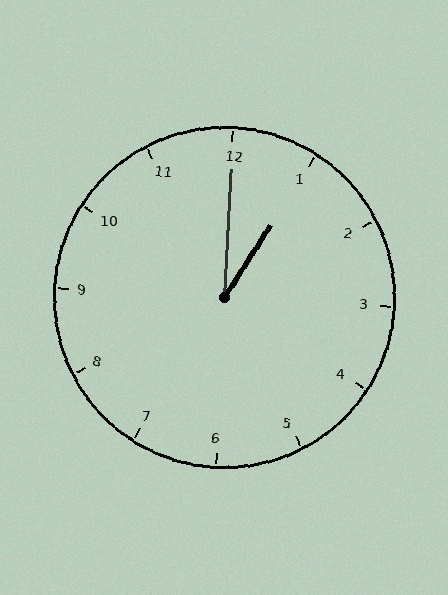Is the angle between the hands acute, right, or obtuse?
It is acute.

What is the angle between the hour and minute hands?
Approximately 30 degrees.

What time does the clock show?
1:00.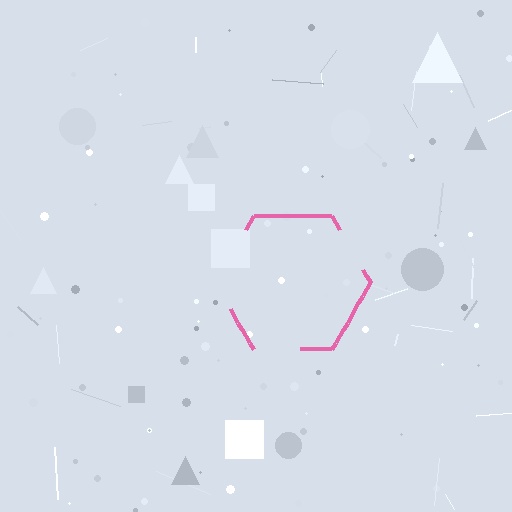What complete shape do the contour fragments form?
The contour fragments form a hexagon.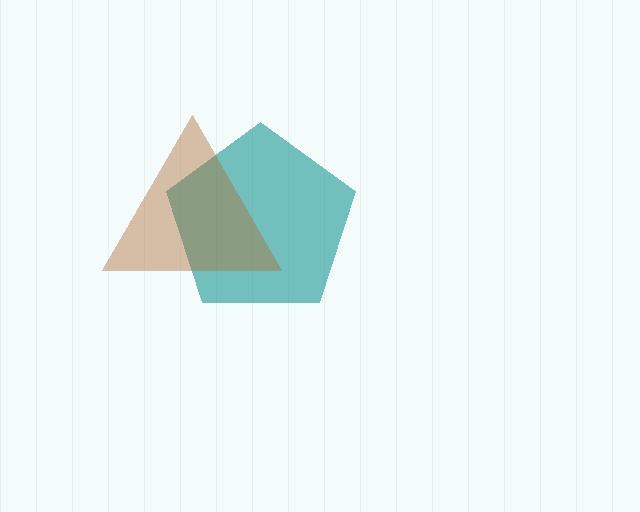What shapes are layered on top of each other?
The layered shapes are: a teal pentagon, a brown triangle.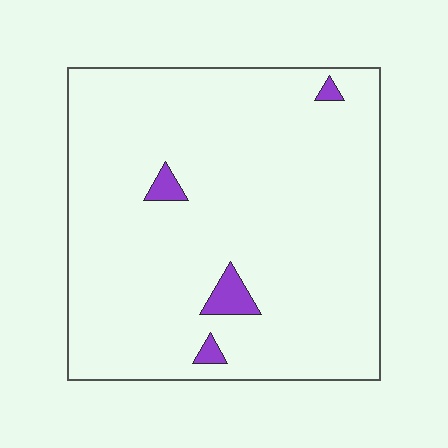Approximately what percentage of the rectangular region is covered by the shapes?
Approximately 5%.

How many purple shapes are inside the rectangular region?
4.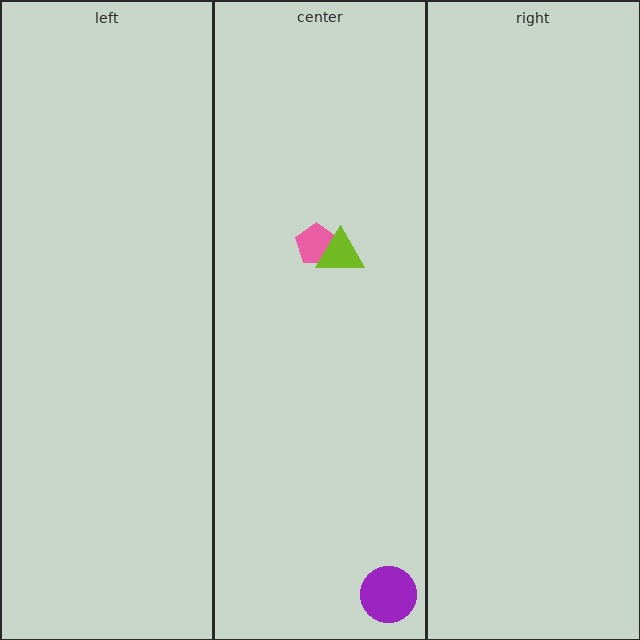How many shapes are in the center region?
3.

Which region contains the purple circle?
The center region.